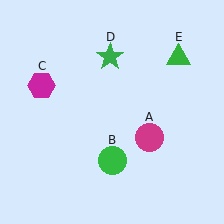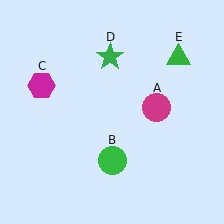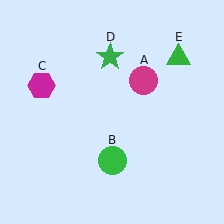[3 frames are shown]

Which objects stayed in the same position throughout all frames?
Green circle (object B) and magenta hexagon (object C) and green star (object D) and green triangle (object E) remained stationary.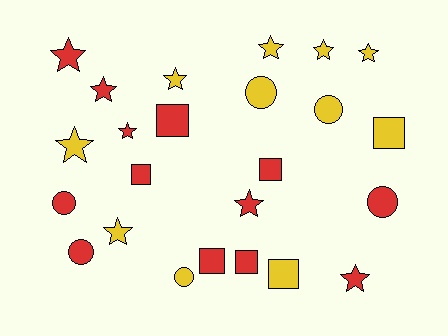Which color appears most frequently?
Red, with 13 objects.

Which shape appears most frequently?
Star, with 11 objects.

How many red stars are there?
There are 5 red stars.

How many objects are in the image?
There are 24 objects.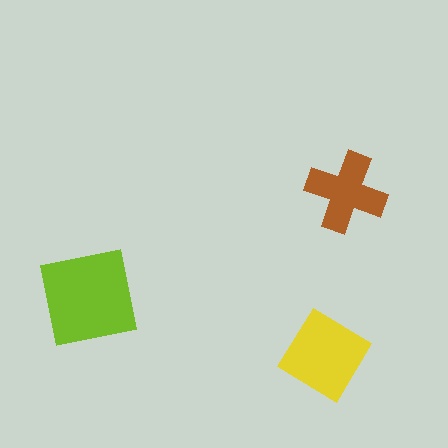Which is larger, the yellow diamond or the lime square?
The lime square.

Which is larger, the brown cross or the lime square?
The lime square.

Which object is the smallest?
The brown cross.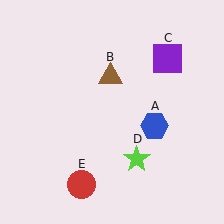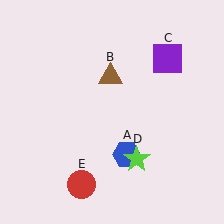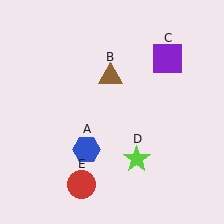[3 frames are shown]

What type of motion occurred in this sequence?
The blue hexagon (object A) rotated clockwise around the center of the scene.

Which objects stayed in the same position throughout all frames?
Brown triangle (object B) and purple square (object C) and lime star (object D) and red circle (object E) remained stationary.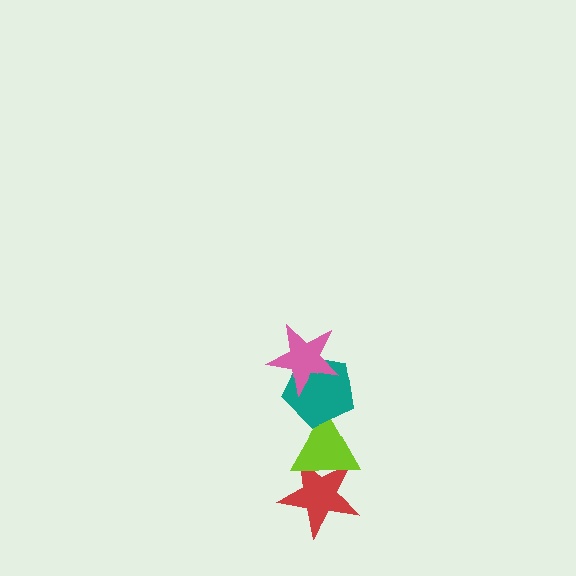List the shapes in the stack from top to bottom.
From top to bottom: the pink star, the teal pentagon, the lime triangle, the red star.